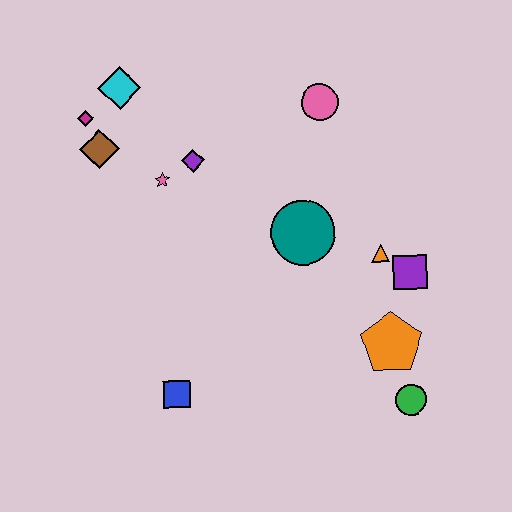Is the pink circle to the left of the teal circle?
No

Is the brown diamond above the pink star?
Yes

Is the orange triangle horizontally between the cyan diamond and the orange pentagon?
Yes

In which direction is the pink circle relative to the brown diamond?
The pink circle is to the right of the brown diamond.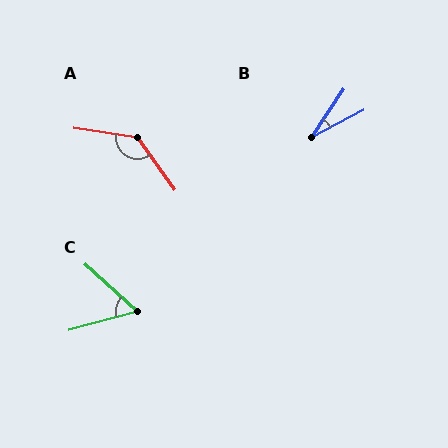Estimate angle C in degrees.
Approximately 57 degrees.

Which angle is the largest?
A, at approximately 134 degrees.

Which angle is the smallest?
B, at approximately 29 degrees.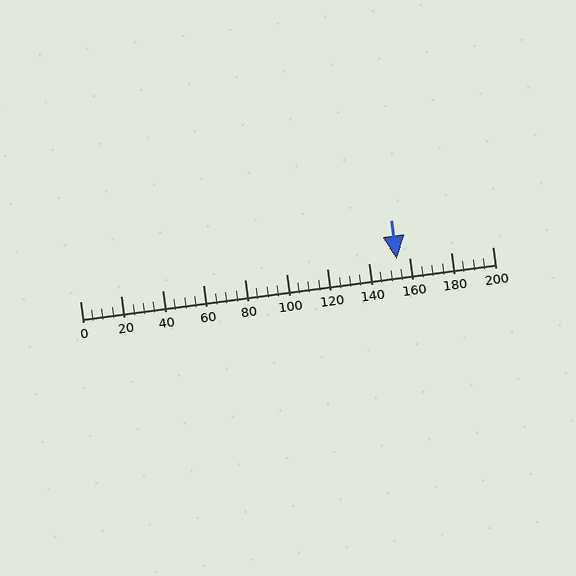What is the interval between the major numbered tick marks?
The major tick marks are spaced 20 units apart.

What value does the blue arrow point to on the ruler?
The blue arrow points to approximately 154.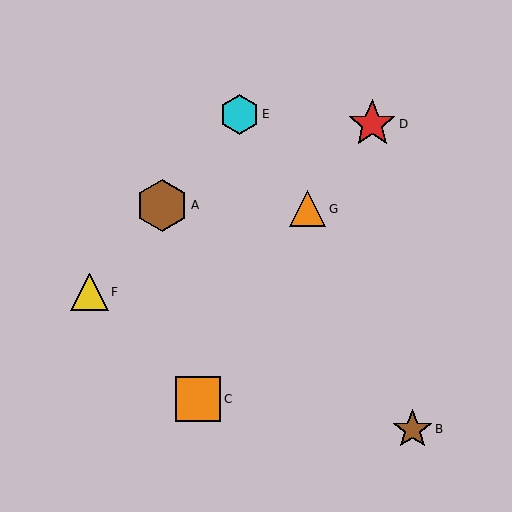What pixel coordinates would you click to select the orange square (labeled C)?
Click at (198, 399) to select the orange square C.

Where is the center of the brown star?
The center of the brown star is at (413, 429).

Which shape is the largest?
The brown hexagon (labeled A) is the largest.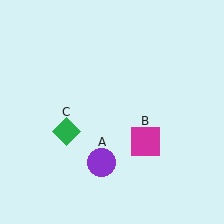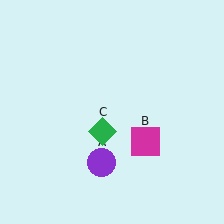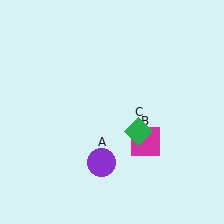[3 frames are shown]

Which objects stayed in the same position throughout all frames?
Purple circle (object A) and magenta square (object B) remained stationary.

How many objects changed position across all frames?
1 object changed position: green diamond (object C).